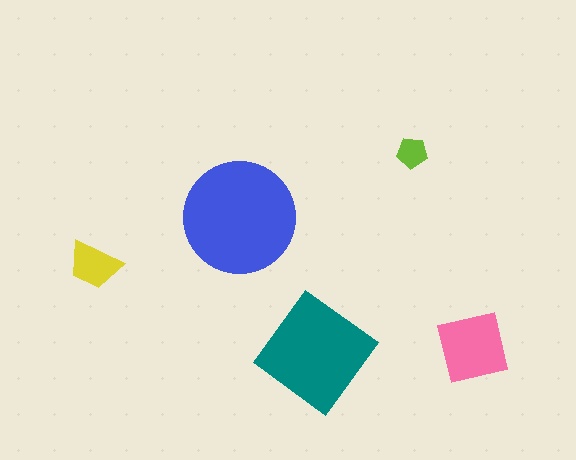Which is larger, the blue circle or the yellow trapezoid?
The blue circle.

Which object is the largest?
The blue circle.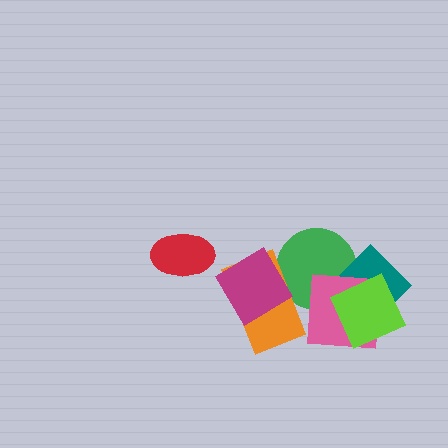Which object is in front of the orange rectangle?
The magenta diamond is in front of the orange rectangle.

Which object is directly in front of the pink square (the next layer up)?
The lime diamond is directly in front of the pink square.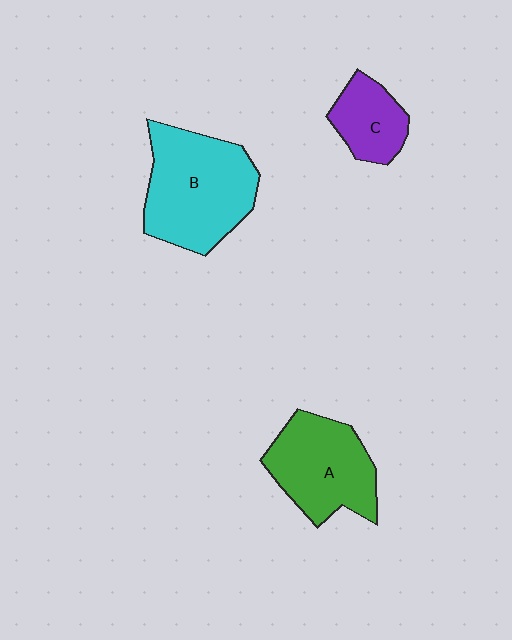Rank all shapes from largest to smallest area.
From largest to smallest: B (cyan), A (green), C (purple).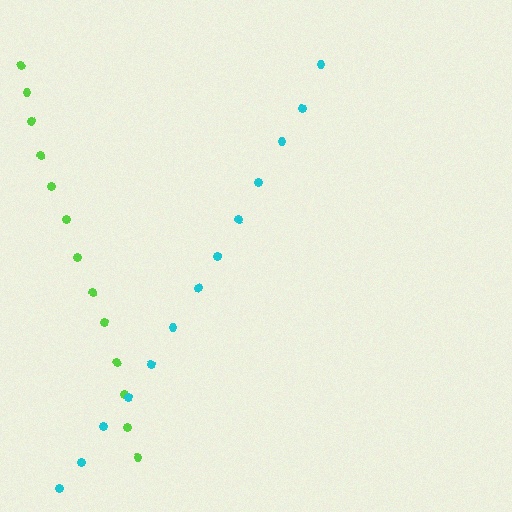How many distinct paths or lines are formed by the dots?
There are 2 distinct paths.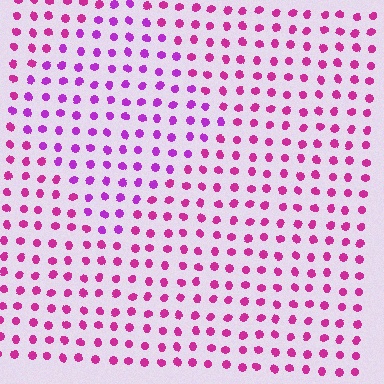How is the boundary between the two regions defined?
The boundary is defined purely by a slight shift in hue (about 28 degrees). Spacing, size, and orientation are identical on both sides.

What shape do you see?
I see a diamond.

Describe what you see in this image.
The image is filled with small magenta elements in a uniform arrangement. A diamond-shaped region is visible where the elements are tinted to a slightly different hue, forming a subtle color boundary.